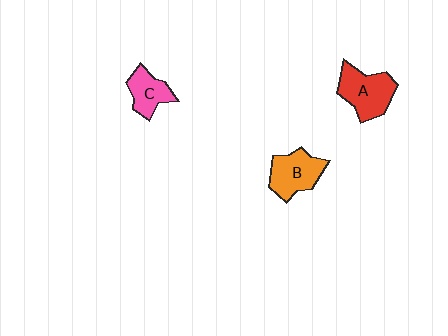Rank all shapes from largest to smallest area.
From largest to smallest: A (red), B (orange), C (pink).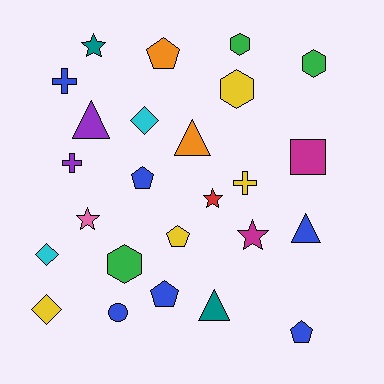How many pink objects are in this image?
There is 1 pink object.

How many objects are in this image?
There are 25 objects.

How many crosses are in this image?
There are 3 crosses.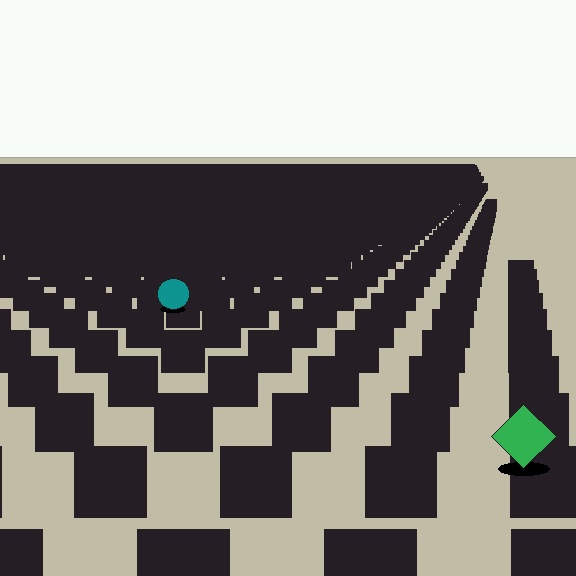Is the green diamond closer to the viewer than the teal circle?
Yes. The green diamond is closer — you can tell from the texture gradient: the ground texture is coarser near it.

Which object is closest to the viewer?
The green diamond is closest. The texture marks near it are larger and more spread out.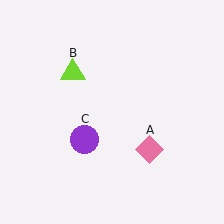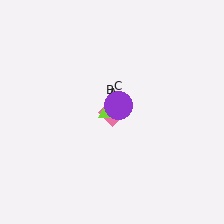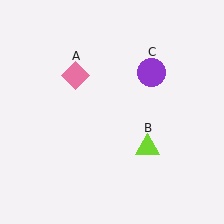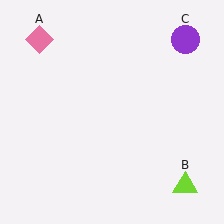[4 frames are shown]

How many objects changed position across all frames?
3 objects changed position: pink diamond (object A), lime triangle (object B), purple circle (object C).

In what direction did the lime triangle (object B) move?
The lime triangle (object B) moved down and to the right.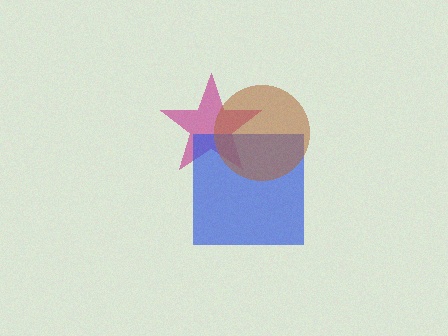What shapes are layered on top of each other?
The layered shapes are: a magenta star, a blue square, a brown circle.